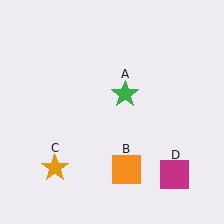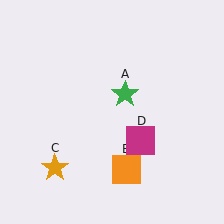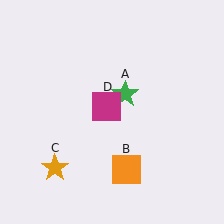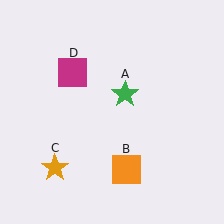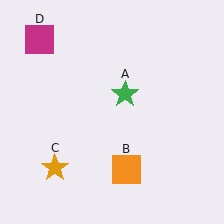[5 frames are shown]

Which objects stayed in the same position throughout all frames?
Green star (object A) and orange square (object B) and orange star (object C) remained stationary.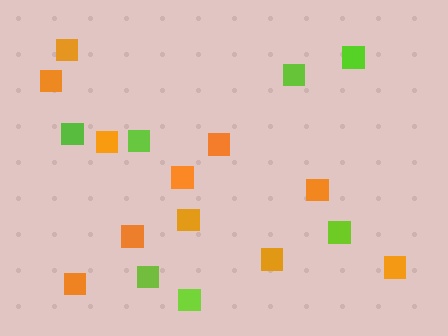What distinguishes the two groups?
There are 2 groups: one group of lime squares (7) and one group of orange squares (11).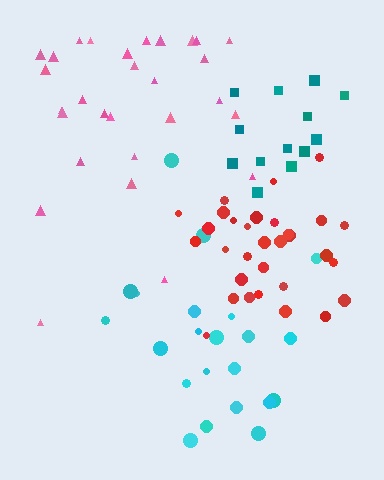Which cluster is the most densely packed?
Red.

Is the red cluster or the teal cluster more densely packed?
Red.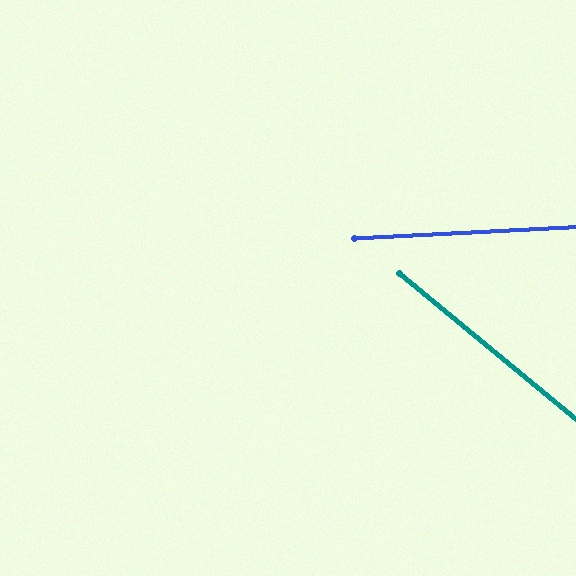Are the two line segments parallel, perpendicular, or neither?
Neither parallel nor perpendicular — they differ by about 43°.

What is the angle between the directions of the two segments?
Approximately 43 degrees.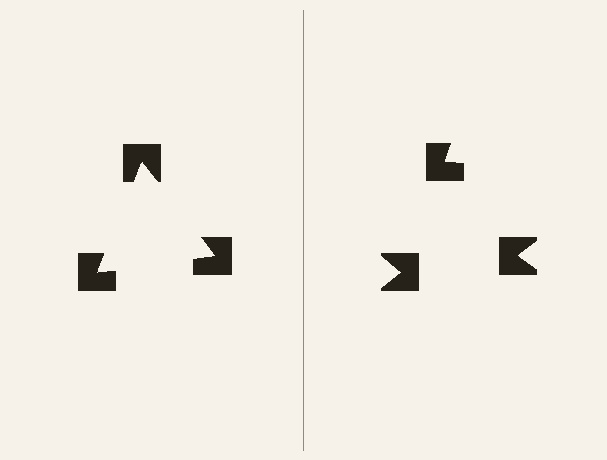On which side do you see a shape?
An illusory triangle appears on the left side. On the right side the wedge cuts are rotated, so no coherent shape forms.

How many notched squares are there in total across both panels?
6 — 3 on each side.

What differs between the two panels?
The notched squares are positioned identically on both sides; only the wedge orientations differ. On the left they align to a triangle; on the right they are misaligned.